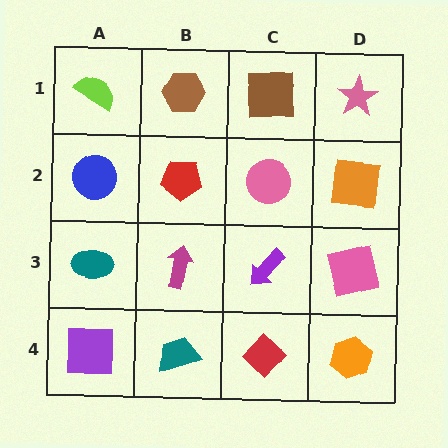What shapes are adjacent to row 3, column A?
A blue circle (row 2, column A), a purple square (row 4, column A), a magenta arrow (row 3, column B).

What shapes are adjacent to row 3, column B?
A red pentagon (row 2, column B), a teal trapezoid (row 4, column B), a teal ellipse (row 3, column A), a purple arrow (row 3, column C).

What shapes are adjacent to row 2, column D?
A pink star (row 1, column D), a pink square (row 3, column D), a pink circle (row 2, column C).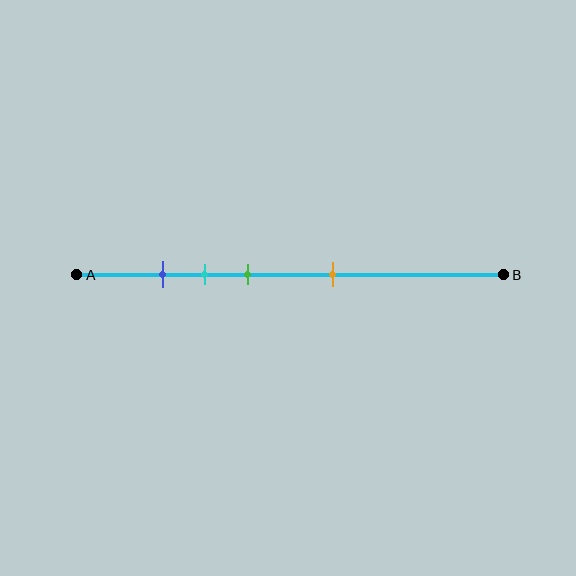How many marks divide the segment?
There are 4 marks dividing the segment.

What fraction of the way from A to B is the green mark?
The green mark is approximately 40% (0.4) of the way from A to B.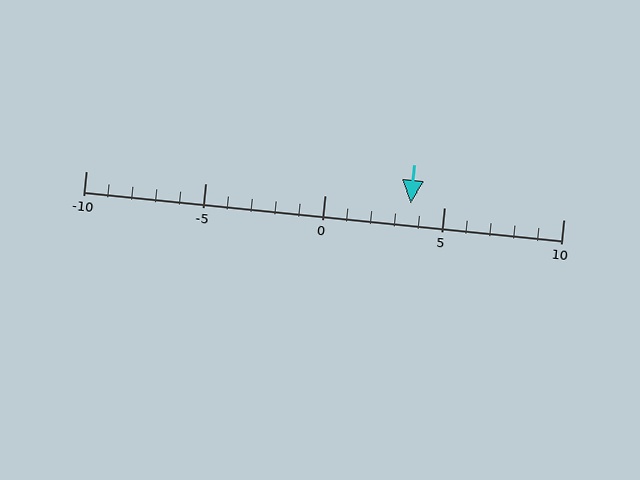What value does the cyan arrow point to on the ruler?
The cyan arrow points to approximately 4.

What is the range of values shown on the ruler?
The ruler shows values from -10 to 10.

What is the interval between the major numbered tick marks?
The major tick marks are spaced 5 units apart.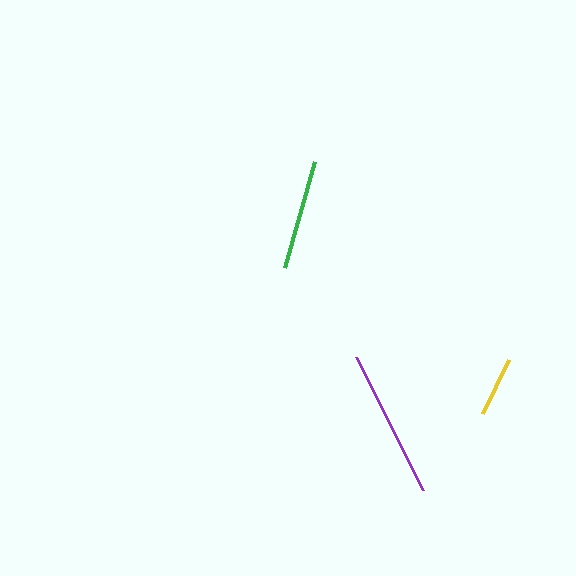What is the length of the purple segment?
The purple segment is approximately 149 pixels long.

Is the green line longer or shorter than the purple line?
The purple line is longer than the green line.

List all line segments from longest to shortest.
From longest to shortest: purple, green, yellow.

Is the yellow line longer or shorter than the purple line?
The purple line is longer than the yellow line.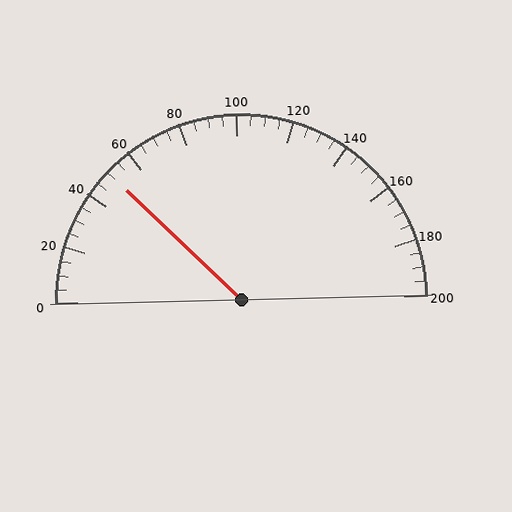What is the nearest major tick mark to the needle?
The nearest major tick mark is 40.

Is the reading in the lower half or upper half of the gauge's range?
The reading is in the lower half of the range (0 to 200).